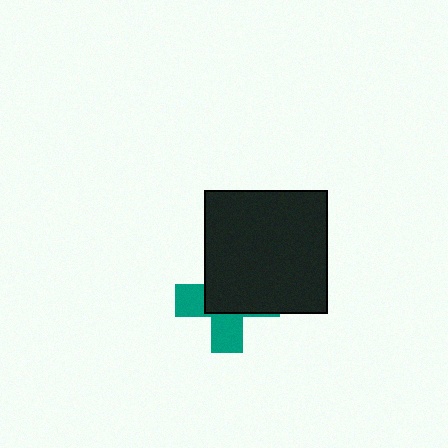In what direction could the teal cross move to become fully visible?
The teal cross could move toward the lower-left. That would shift it out from behind the black square entirely.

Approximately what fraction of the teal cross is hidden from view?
Roughly 59% of the teal cross is hidden behind the black square.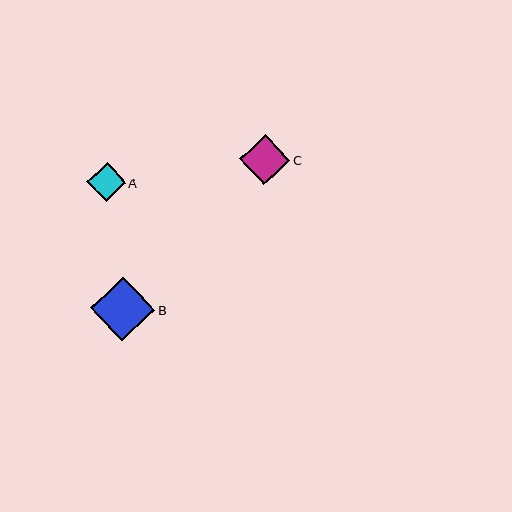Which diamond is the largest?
Diamond B is the largest with a size of approximately 64 pixels.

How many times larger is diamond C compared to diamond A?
Diamond C is approximately 1.3 times the size of diamond A.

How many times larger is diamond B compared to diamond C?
Diamond B is approximately 1.3 times the size of diamond C.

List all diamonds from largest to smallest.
From largest to smallest: B, C, A.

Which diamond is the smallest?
Diamond A is the smallest with a size of approximately 39 pixels.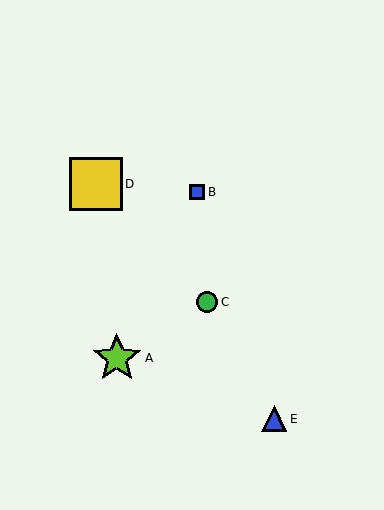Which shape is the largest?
The yellow square (labeled D) is the largest.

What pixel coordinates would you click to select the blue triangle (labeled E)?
Click at (274, 419) to select the blue triangle E.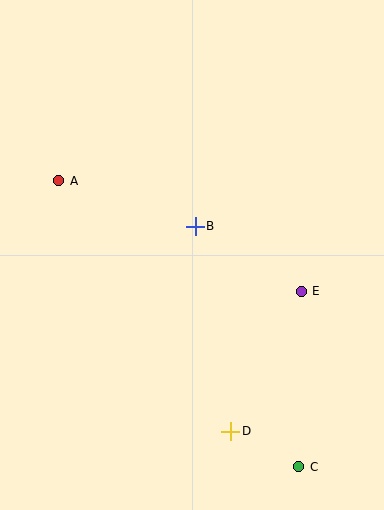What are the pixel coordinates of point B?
Point B is at (195, 226).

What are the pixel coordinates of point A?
Point A is at (59, 181).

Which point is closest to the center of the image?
Point B at (195, 226) is closest to the center.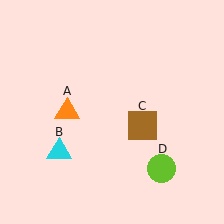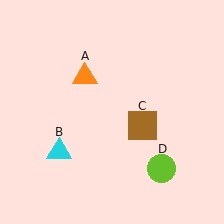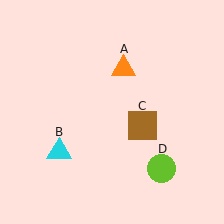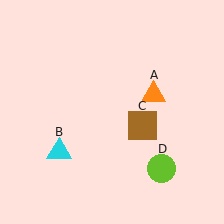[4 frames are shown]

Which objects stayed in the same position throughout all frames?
Cyan triangle (object B) and brown square (object C) and lime circle (object D) remained stationary.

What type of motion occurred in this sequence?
The orange triangle (object A) rotated clockwise around the center of the scene.